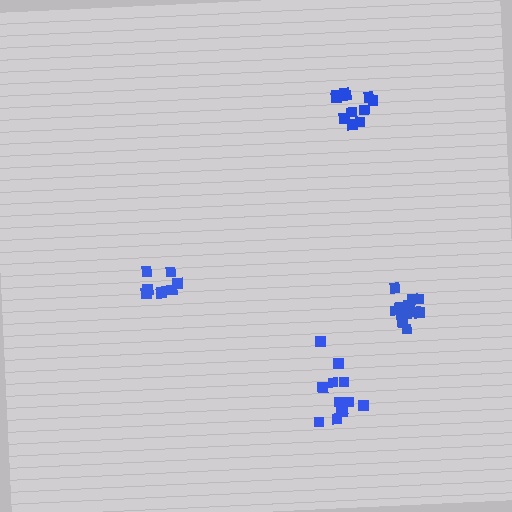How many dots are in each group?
Group 1: 11 dots, Group 2: 13 dots, Group 3: 8 dots, Group 4: 13 dots (45 total).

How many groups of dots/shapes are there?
There are 4 groups.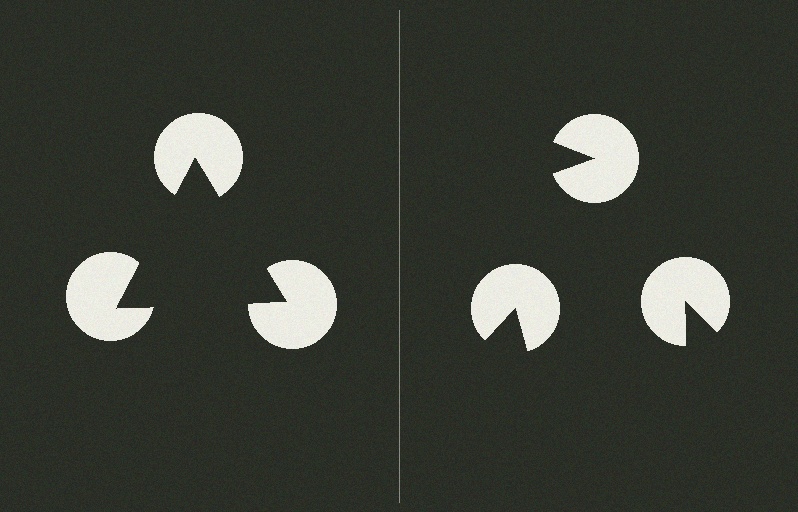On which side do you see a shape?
An illusory triangle appears on the left side. On the right side the wedge cuts are rotated, so no coherent shape forms.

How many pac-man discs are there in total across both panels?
6 — 3 on each side.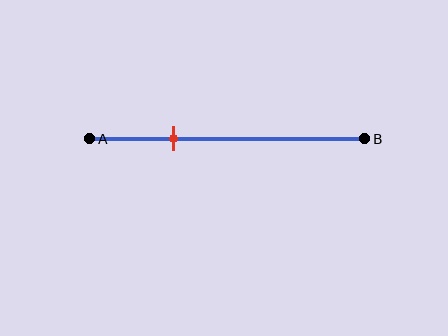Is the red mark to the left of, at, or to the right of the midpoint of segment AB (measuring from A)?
The red mark is to the left of the midpoint of segment AB.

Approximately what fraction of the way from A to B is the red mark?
The red mark is approximately 30% of the way from A to B.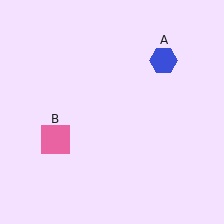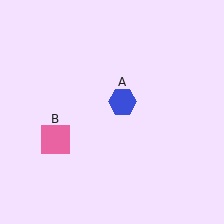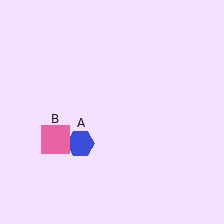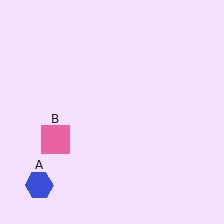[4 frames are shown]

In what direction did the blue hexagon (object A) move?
The blue hexagon (object A) moved down and to the left.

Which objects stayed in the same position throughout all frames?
Pink square (object B) remained stationary.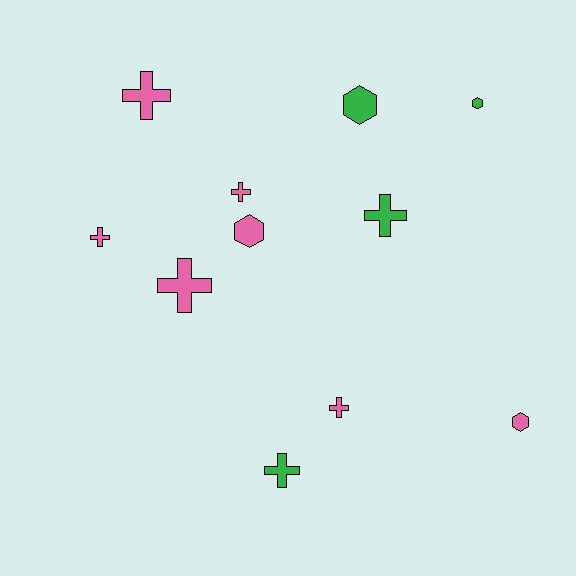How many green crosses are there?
There are 2 green crosses.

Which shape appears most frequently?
Cross, with 7 objects.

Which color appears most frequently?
Pink, with 7 objects.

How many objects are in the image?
There are 11 objects.